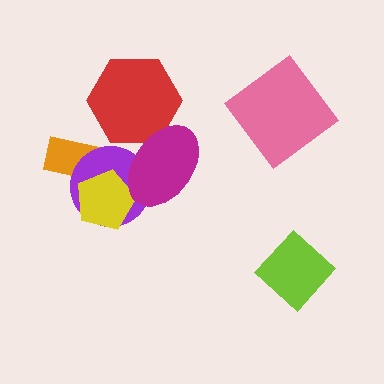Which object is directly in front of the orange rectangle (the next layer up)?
The purple circle is directly in front of the orange rectangle.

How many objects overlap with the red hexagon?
1 object overlaps with the red hexagon.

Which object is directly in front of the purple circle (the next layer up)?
The yellow pentagon is directly in front of the purple circle.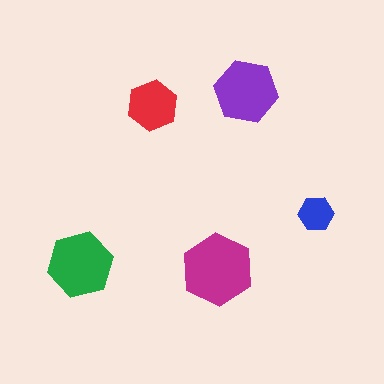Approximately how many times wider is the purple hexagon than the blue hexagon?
About 2 times wider.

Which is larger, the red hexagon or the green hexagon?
The green one.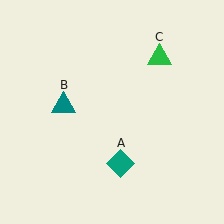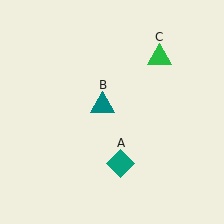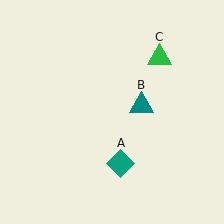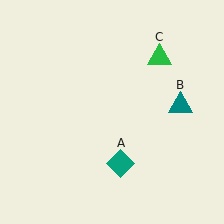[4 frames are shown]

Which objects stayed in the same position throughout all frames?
Teal diamond (object A) and green triangle (object C) remained stationary.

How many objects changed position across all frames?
1 object changed position: teal triangle (object B).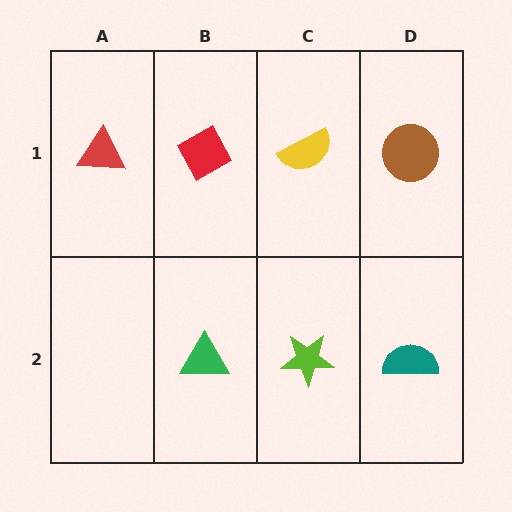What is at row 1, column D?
A brown circle.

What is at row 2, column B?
A green triangle.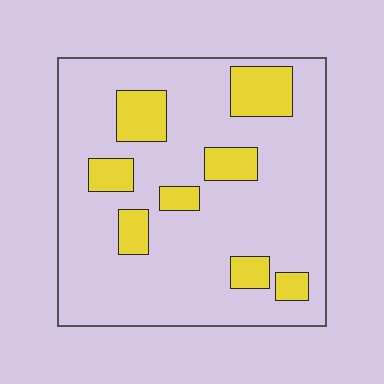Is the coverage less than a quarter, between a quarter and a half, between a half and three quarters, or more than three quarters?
Less than a quarter.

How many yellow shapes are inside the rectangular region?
8.